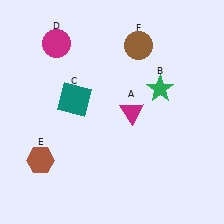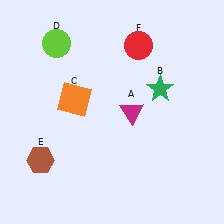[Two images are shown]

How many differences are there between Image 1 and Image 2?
There are 3 differences between the two images.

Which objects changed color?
C changed from teal to orange. D changed from magenta to lime. F changed from brown to red.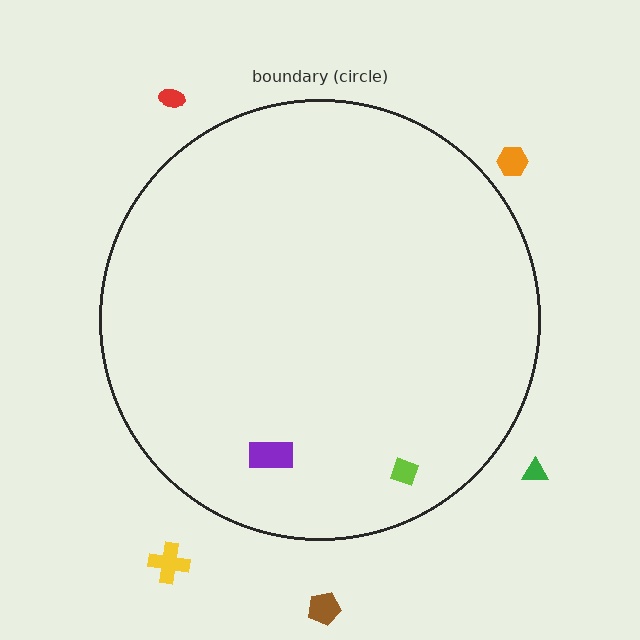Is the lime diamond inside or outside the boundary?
Inside.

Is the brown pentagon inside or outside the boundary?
Outside.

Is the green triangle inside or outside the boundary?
Outside.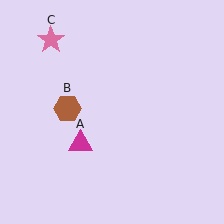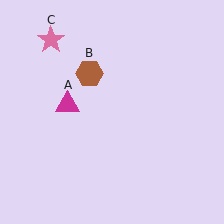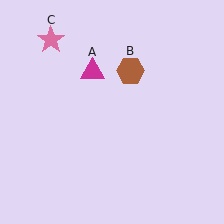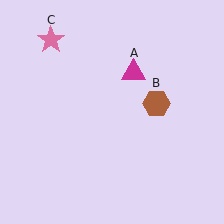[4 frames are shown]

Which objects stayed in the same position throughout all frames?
Pink star (object C) remained stationary.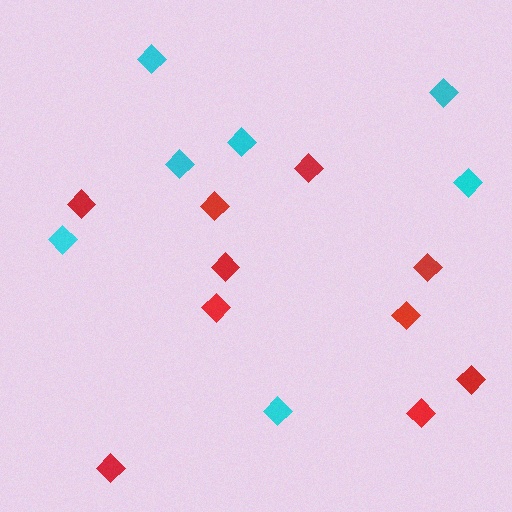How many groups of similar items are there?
There are 2 groups: one group of cyan diamonds (7) and one group of red diamonds (10).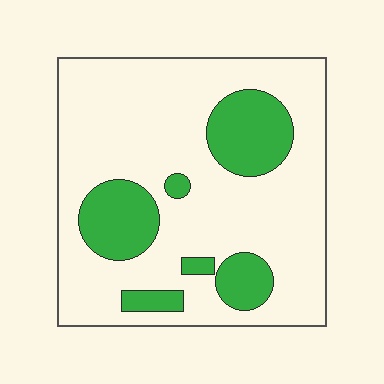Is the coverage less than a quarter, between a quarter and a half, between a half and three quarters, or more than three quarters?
Less than a quarter.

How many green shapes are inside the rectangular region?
6.